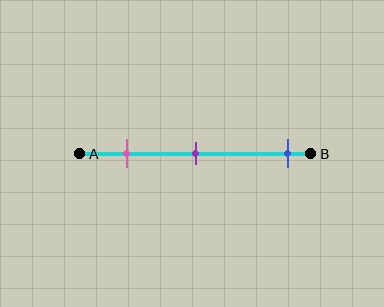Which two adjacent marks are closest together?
The pink and purple marks are the closest adjacent pair.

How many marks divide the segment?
There are 3 marks dividing the segment.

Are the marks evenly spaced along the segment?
No, the marks are not evenly spaced.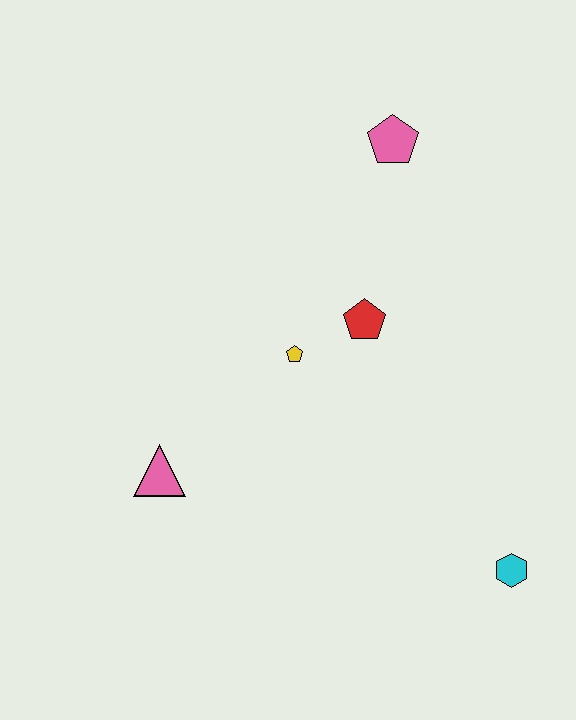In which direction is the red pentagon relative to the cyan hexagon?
The red pentagon is above the cyan hexagon.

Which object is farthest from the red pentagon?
The cyan hexagon is farthest from the red pentagon.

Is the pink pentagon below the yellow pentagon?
No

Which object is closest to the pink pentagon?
The red pentagon is closest to the pink pentagon.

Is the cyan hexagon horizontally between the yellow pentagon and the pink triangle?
No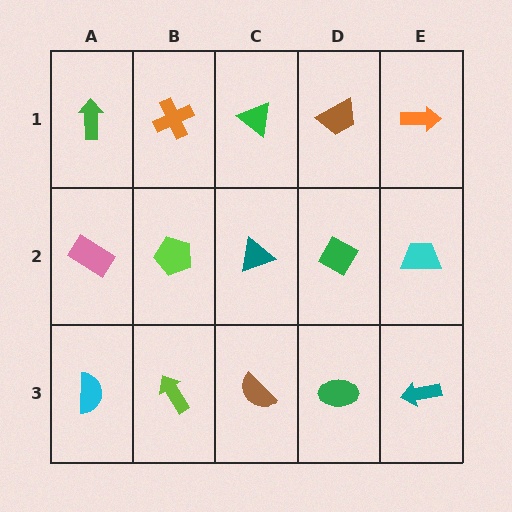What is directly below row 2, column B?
A lime arrow.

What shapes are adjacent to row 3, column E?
A cyan trapezoid (row 2, column E), a green ellipse (row 3, column D).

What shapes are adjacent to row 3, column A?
A pink rectangle (row 2, column A), a lime arrow (row 3, column B).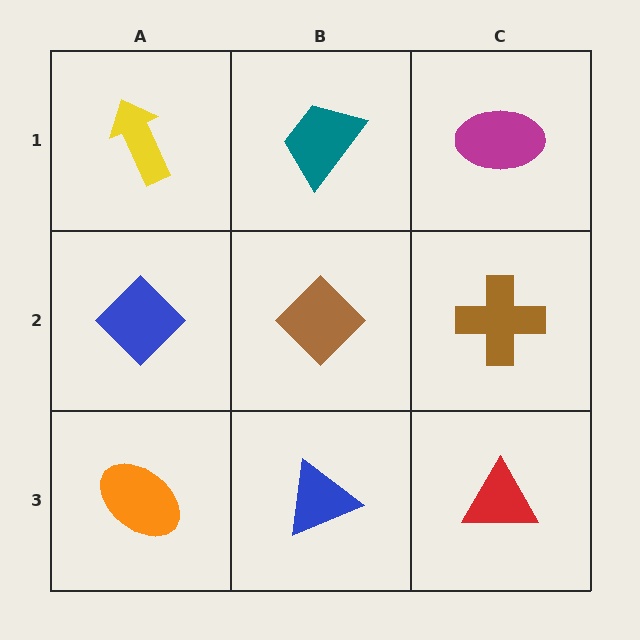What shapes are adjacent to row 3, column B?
A brown diamond (row 2, column B), an orange ellipse (row 3, column A), a red triangle (row 3, column C).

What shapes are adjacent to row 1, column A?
A blue diamond (row 2, column A), a teal trapezoid (row 1, column B).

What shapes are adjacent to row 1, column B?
A brown diamond (row 2, column B), a yellow arrow (row 1, column A), a magenta ellipse (row 1, column C).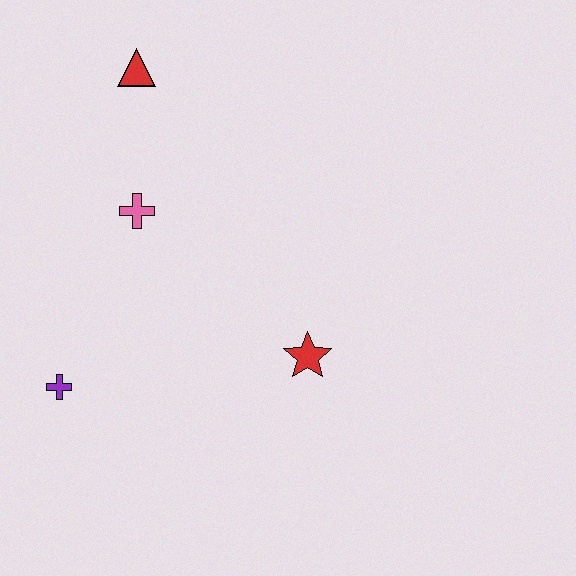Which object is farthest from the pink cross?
The red star is farthest from the pink cross.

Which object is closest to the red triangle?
The pink cross is closest to the red triangle.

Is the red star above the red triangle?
No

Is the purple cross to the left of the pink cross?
Yes